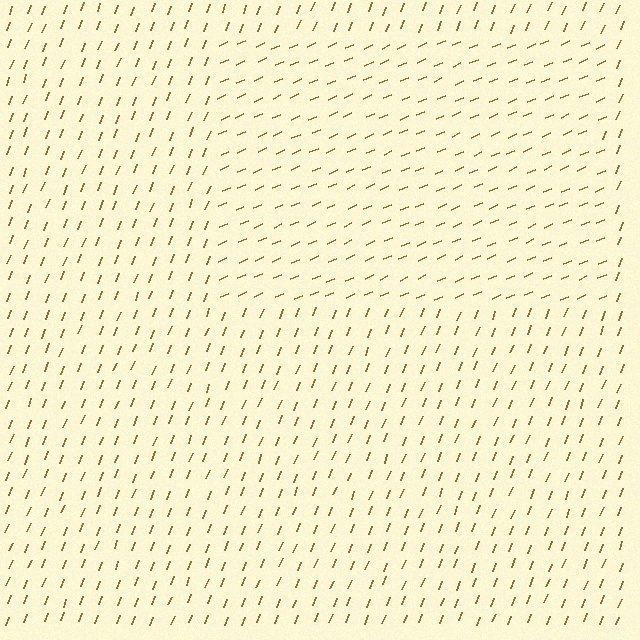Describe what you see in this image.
The image is filled with small brown line segments. A rectangle region in the image has lines oriented differently from the surrounding lines, creating a visible texture boundary.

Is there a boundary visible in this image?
Yes, there is a texture boundary formed by a change in line orientation.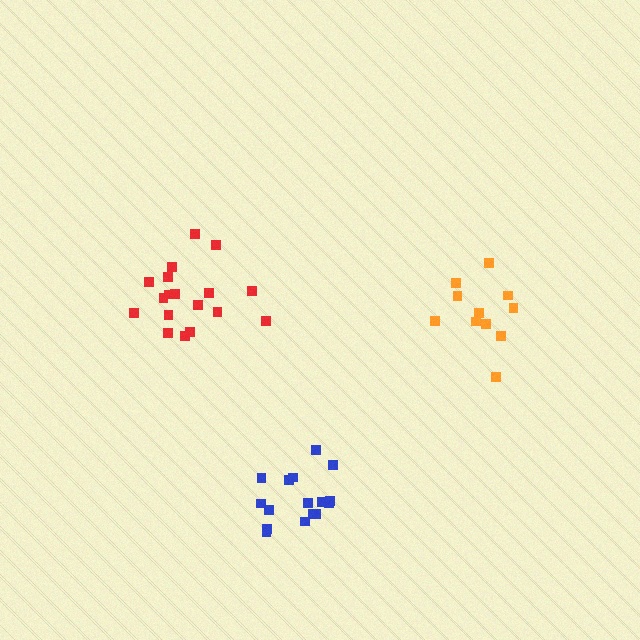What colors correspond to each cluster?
The clusters are colored: red, orange, blue.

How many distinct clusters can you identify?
There are 3 distinct clusters.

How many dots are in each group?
Group 1: 18 dots, Group 2: 12 dots, Group 3: 16 dots (46 total).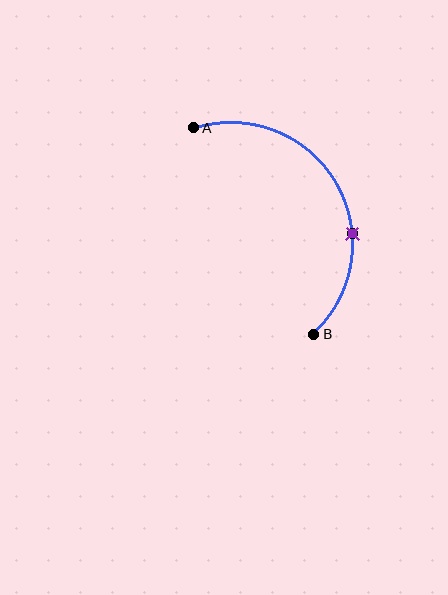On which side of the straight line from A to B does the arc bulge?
The arc bulges to the right of the straight line connecting A and B.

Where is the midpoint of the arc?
The arc midpoint is the point on the curve farthest from the straight line joining A and B. It sits to the right of that line.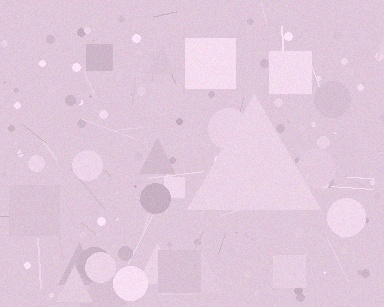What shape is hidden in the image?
A triangle is hidden in the image.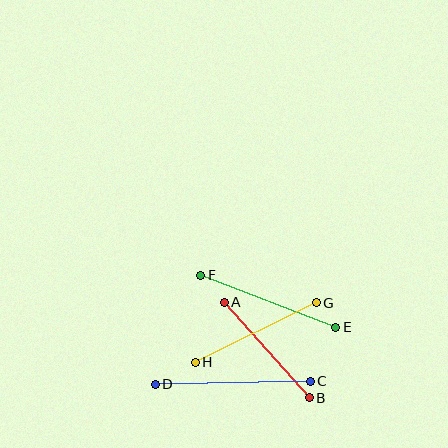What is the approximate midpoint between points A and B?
The midpoint is at approximately (267, 350) pixels.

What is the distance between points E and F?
The distance is approximately 145 pixels.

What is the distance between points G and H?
The distance is approximately 134 pixels.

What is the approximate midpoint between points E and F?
The midpoint is at approximately (268, 301) pixels.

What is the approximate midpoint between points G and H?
The midpoint is at approximately (256, 333) pixels.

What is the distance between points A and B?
The distance is approximately 128 pixels.